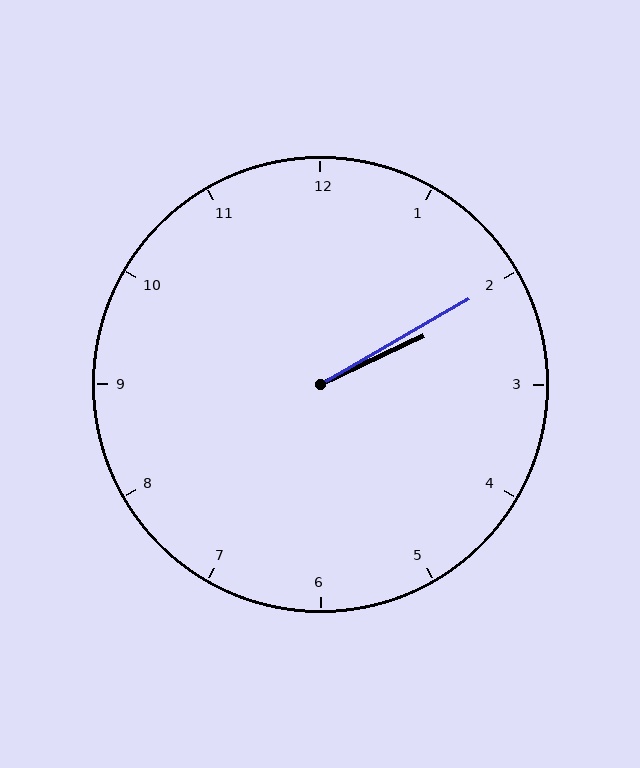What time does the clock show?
2:10.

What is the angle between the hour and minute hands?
Approximately 5 degrees.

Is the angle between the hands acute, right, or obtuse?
It is acute.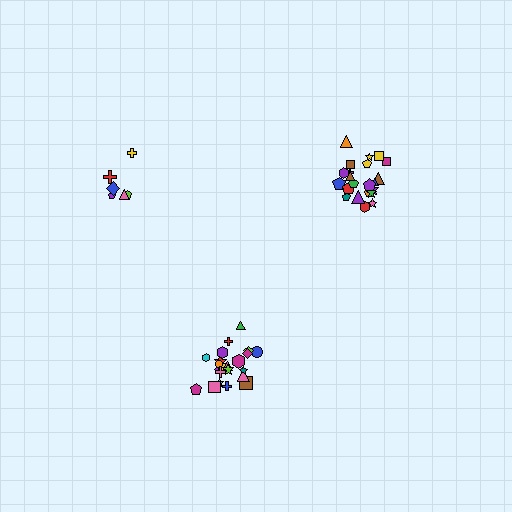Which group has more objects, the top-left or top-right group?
The top-right group.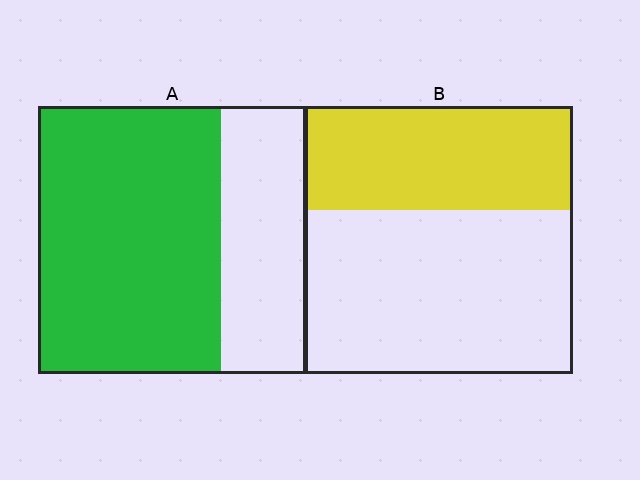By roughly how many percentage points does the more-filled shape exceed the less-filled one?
By roughly 30 percentage points (A over B).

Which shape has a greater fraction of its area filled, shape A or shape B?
Shape A.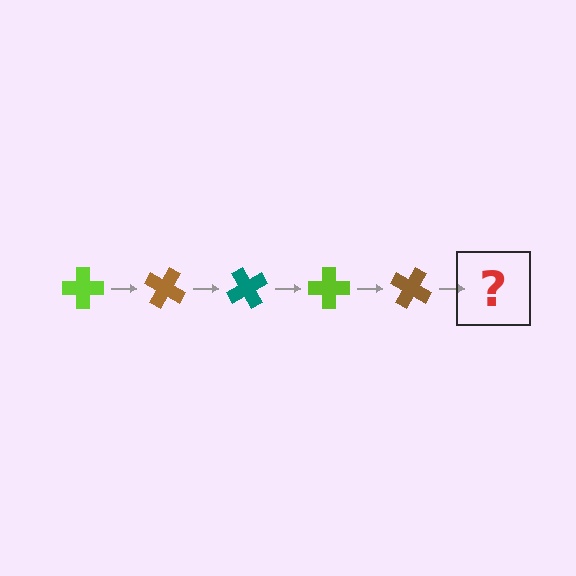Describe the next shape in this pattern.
It should be a teal cross, rotated 150 degrees from the start.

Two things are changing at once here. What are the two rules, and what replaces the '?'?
The two rules are that it rotates 30 degrees each step and the color cycles through lime, brown, and teal. The '?' should be a teal cross, rotated 150 degrees from the start.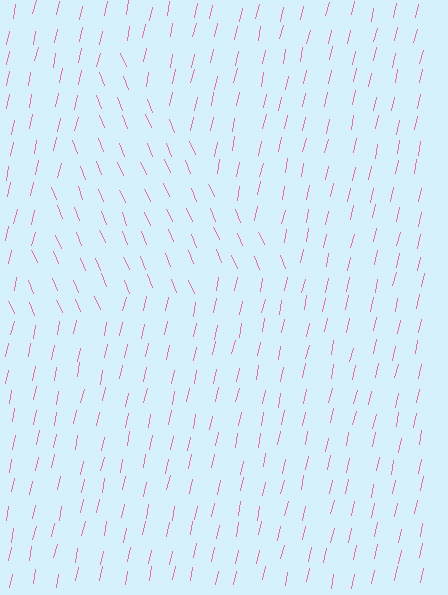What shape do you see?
I see a triangle.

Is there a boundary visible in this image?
Yes, there is a texture boundary formed by a change in line orientation.